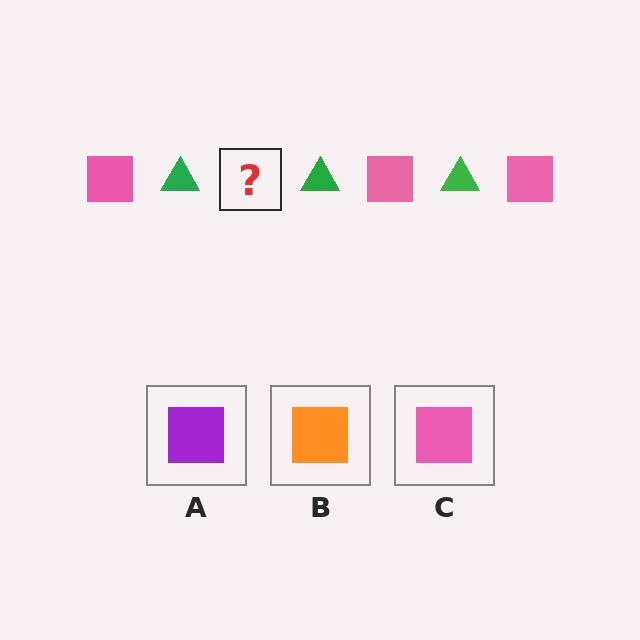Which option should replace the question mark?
Option C.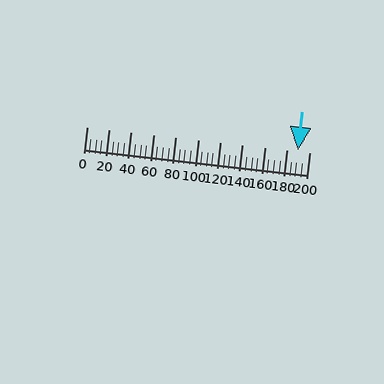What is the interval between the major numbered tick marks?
The major tick marks are spaced 20 units apart.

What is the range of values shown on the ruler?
The ruler shows values from 0 to 200.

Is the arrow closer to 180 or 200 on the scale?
The arrow is closer to 180.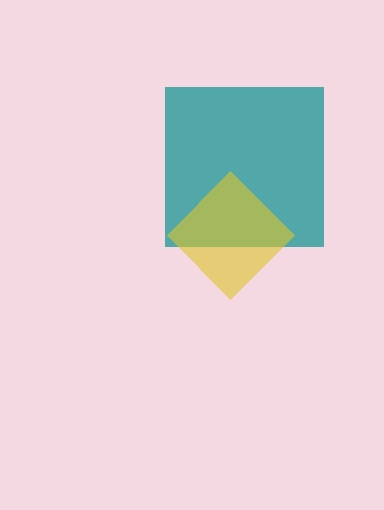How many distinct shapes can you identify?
There are 2 distinct shapes: a teal square, a yellow diamond.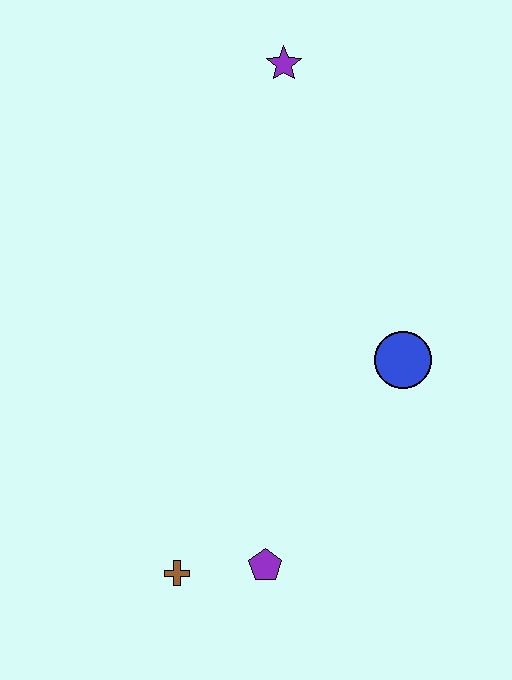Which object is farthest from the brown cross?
The purple star is farthest from the brown cross.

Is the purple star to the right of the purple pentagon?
Yes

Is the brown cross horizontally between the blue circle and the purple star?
No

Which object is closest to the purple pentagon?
The brown cross is closest to the purple pentagon.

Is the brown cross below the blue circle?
Yes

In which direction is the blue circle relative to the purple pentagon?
The blue circle is above the purple pentagon.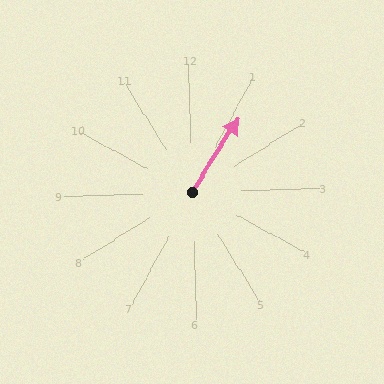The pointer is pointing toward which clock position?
Roughly 1 o'clock.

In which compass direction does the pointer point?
Northeast.